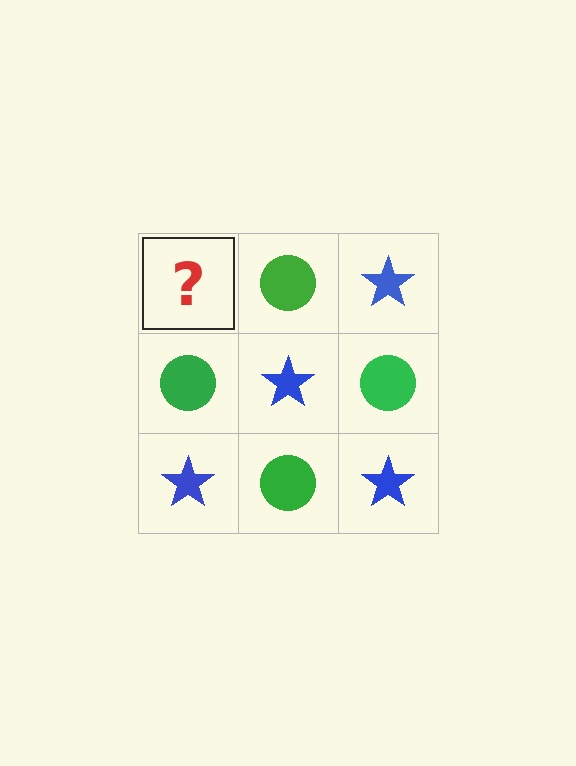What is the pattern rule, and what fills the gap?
The rule is that it alternates blue star and green circle in a checkerboard pattern. The gap should be filled with a blue star.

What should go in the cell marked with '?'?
The missing cell should contain a blue star.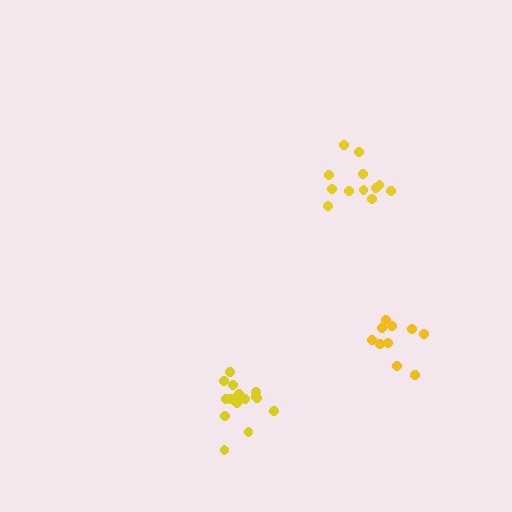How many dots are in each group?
Group 1: 10 dots, Group 2: 12 dots, Group 3: 16 dots (38 total).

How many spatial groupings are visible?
There are 3 spatial groupings.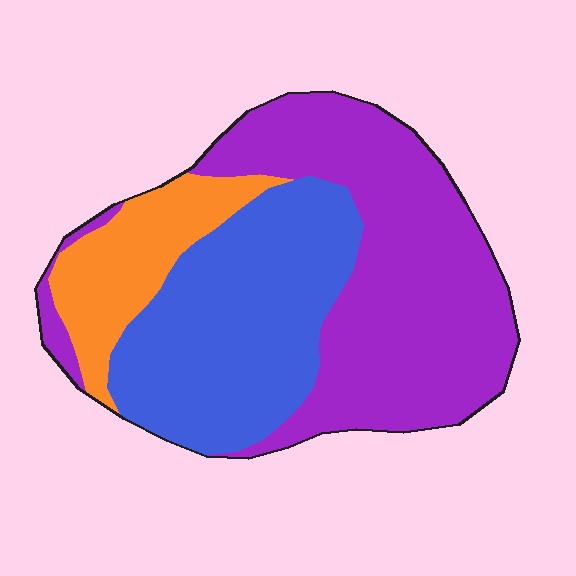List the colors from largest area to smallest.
From largest to smallest: purple, blue, orange.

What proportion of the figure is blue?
Blue takes up about three eighths (3/8) of the figure.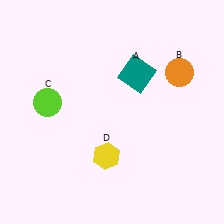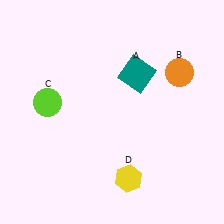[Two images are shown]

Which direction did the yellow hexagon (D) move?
The yellow hexagon (D) moved down.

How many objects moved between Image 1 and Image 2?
1 object moved between the two images.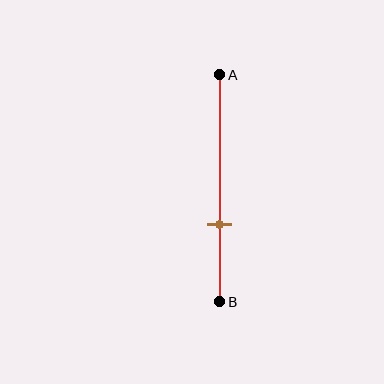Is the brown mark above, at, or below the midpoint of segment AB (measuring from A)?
The brown mark is below the midpoint of segment AB.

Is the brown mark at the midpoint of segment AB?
No, the mark is at about 65% from A, not at the 50% midpoint.